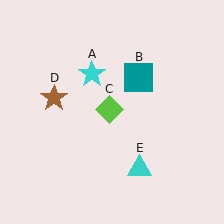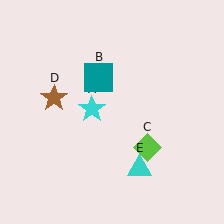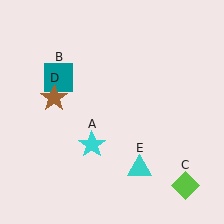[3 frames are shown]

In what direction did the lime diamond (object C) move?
The lime diamond (object C) moved down and to the right.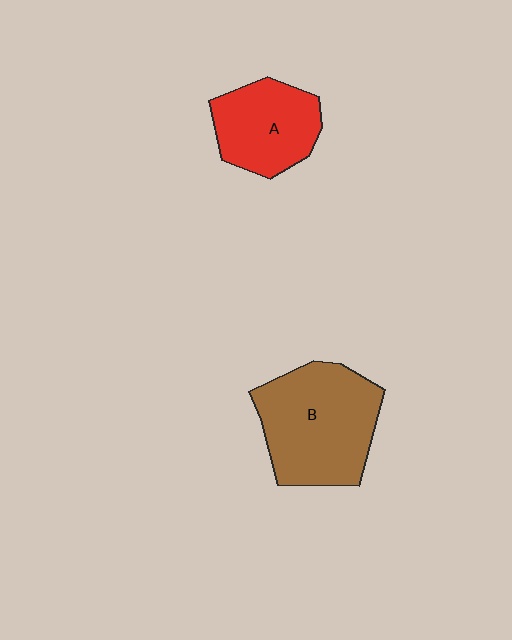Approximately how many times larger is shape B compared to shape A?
Approximately 1.5 times.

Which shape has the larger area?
Shape B (brown).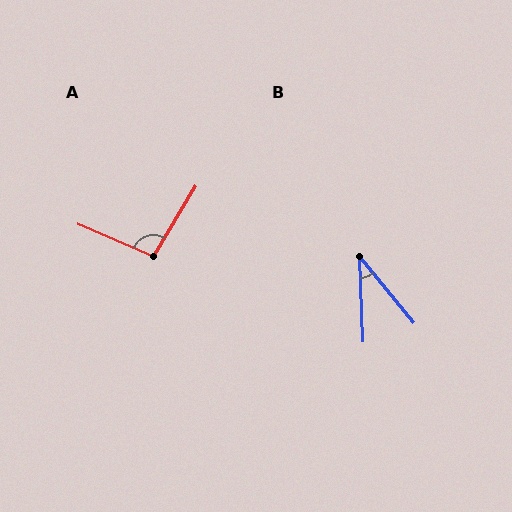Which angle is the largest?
A, at approximately 98 degrees.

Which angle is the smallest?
B, at approximately 37 degrees.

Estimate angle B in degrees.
Approximately 37 degrees.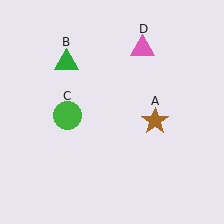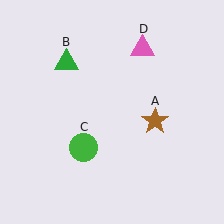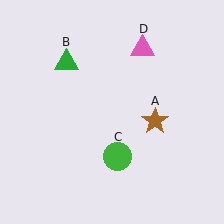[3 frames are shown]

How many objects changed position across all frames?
1 object changed position: green circle (object C).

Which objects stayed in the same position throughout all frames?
Brown star (object A) and green triangle (object B) and pink triangle (object D) remained stationary.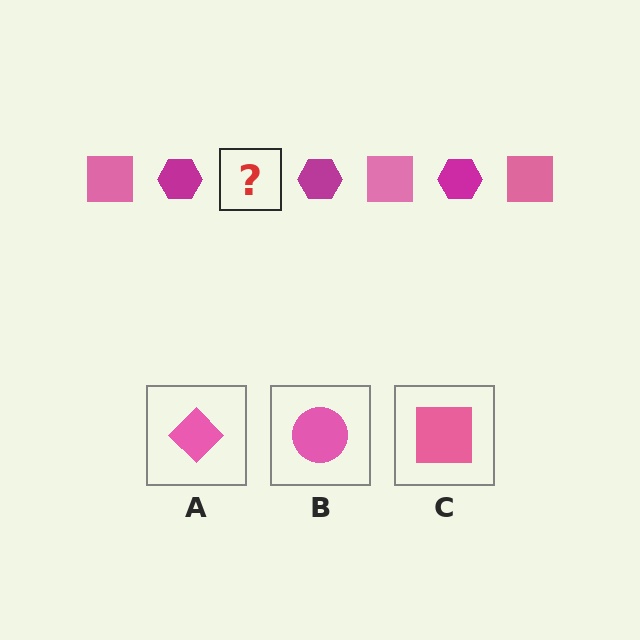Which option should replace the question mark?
Option C.